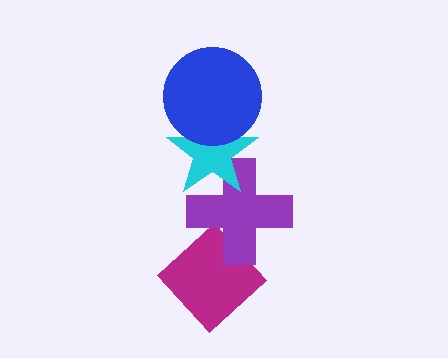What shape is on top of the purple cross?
The cyan star is on top of the purple cross.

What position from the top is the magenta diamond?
The magenta diamond is 4th from the top.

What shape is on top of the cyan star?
The blue circle is on top of the cyan star.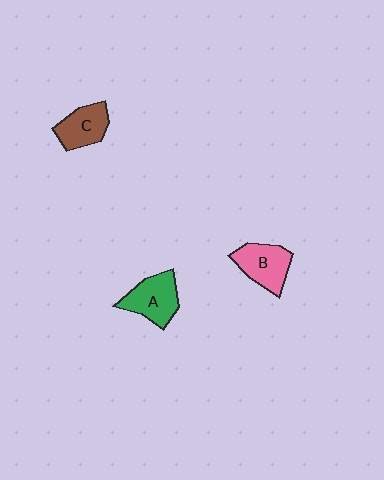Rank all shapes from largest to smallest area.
From largest to smallest: A (green), B (pink), C (brown).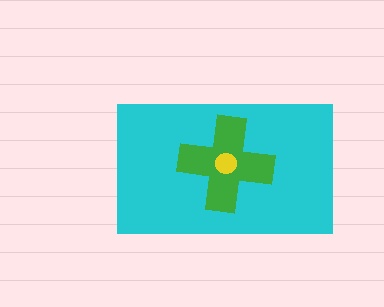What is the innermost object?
The yellow circle.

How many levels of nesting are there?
3.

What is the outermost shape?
The cyan rectangle.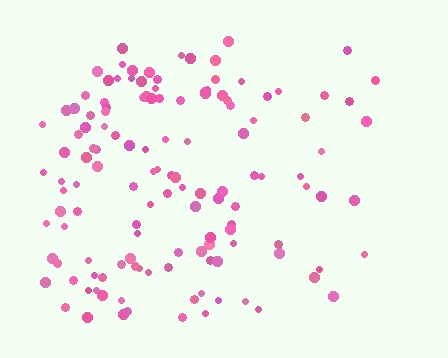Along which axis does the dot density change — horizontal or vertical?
Horizontal.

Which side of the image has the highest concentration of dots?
The left.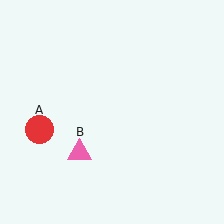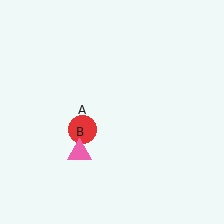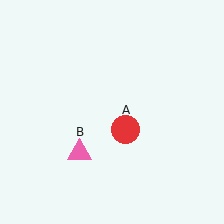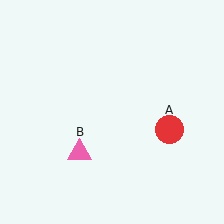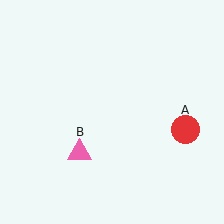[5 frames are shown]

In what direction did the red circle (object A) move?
The red circle (object A) moved right.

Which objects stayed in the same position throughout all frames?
Pink triangle (object B) remained stationary.